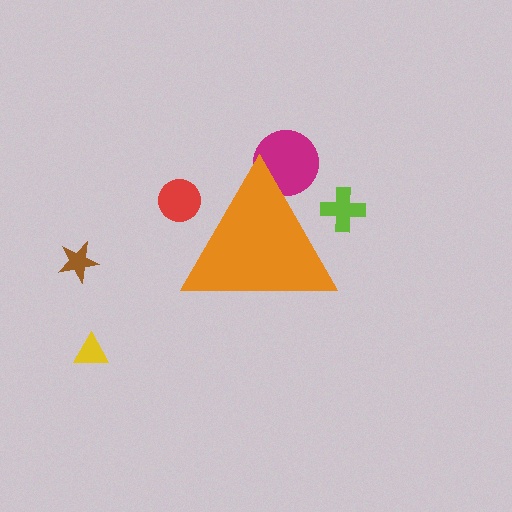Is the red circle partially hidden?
Yes, the red circle is partially hidden behind the orange triangle.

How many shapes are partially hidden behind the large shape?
3 shapes are partially hidden.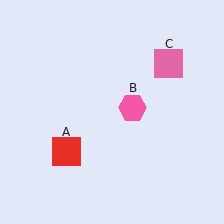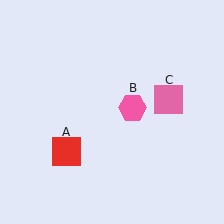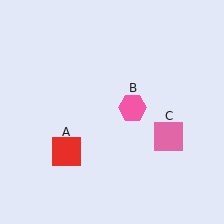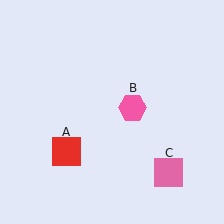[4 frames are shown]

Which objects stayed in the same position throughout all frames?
Red square (object A) and pink hexagon (object B) remained stationary.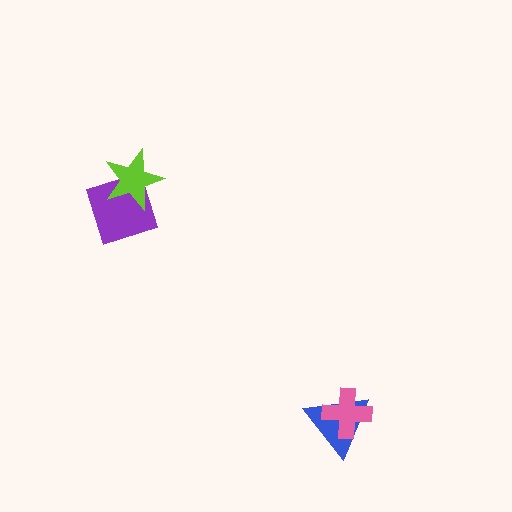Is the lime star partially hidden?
No, no other shape covers it.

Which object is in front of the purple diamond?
The lime star is in front of the purple diamond.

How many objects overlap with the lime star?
1 object overlaps with the lime star.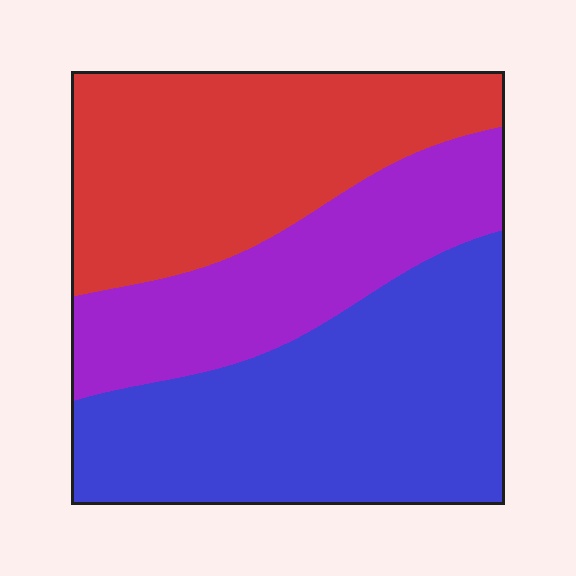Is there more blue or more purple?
Blue.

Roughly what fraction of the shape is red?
Red covers 34% of the shape.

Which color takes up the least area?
Purple, at roughly 25%.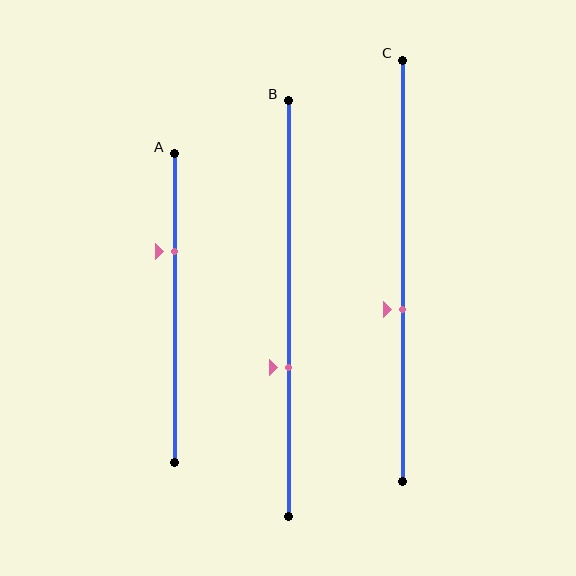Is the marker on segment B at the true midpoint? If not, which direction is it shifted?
No, the marker on segment B is shifted downward by about 14% of the segment length.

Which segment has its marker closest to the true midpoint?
Segment C has its marker closest to the true midpoint.